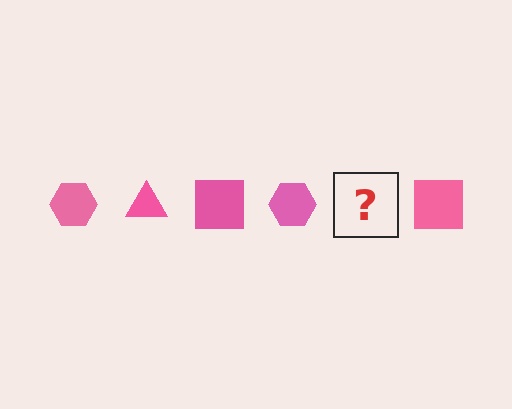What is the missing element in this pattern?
The missing element is a pink triangle.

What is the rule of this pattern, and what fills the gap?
The rule is that the pattern cycles through hexagon, triangle, square shapes in pink. The gap should be filled with a pink triangle.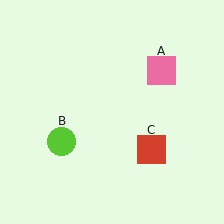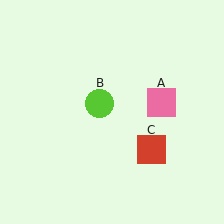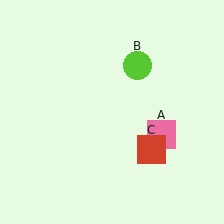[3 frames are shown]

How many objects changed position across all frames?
2 objects changed position: pink square (object A), lime circle (object B).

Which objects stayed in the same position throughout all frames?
Red square (object C) remained stationary.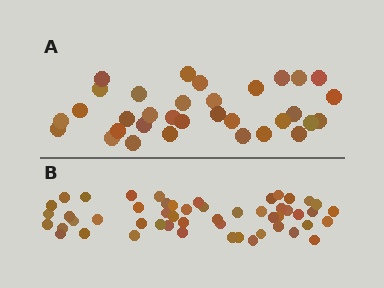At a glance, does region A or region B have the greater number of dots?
Region B (the bottom region) has more dots.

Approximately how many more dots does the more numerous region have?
Region B has approximately 20 more dots than region A.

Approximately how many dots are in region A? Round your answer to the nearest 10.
About 30 dots. (The exact count is 33, which rounds to 30.)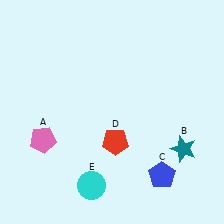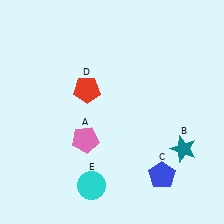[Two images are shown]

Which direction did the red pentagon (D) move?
The red pentagon (D) moved up.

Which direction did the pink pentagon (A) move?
The pink pentagon (A) moved right.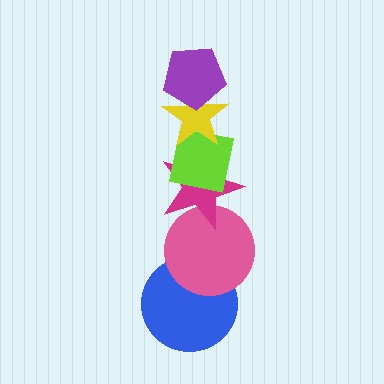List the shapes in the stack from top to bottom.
From top to bottom: the purple pentagon, the yellow star, the lime square, the magenta star, the pink circle, the blue circle.